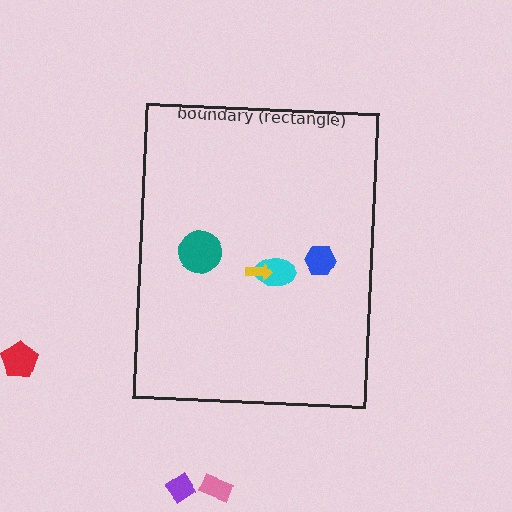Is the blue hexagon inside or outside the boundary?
Inside.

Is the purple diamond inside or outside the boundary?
Outside.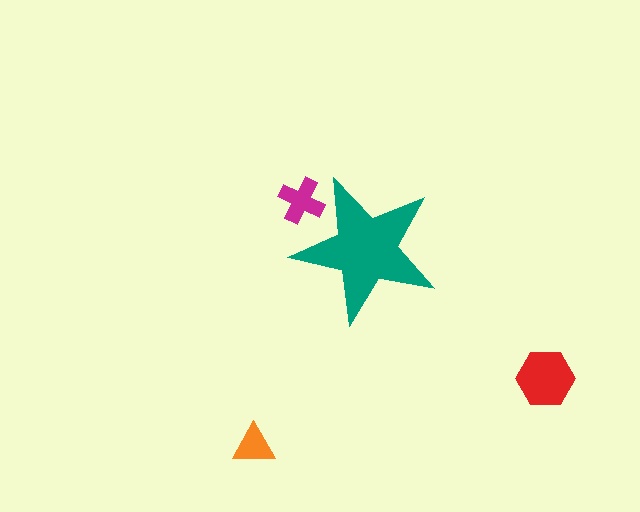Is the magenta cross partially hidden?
Yes, the magenta cross is partially hidden behind the teal star.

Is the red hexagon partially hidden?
No, the red hexagon is fully visible.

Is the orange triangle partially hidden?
No, the orange triangle is fully visible.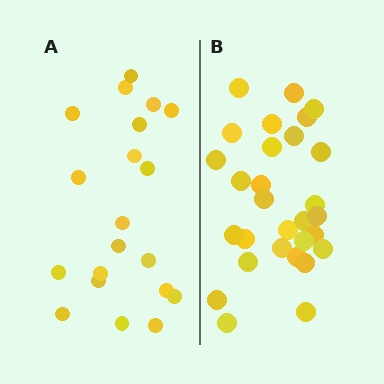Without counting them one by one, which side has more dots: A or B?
Region B (the right region) has more dots.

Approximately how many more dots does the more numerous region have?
Region B has roughly 8 or so more dots than region A.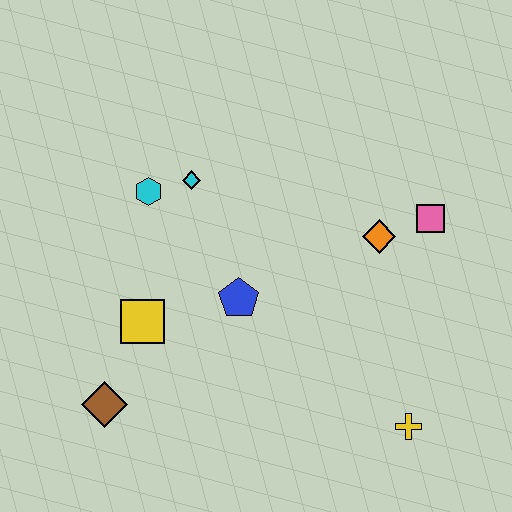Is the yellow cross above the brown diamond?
No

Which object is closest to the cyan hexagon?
The cyan diamond is closest to the cyan hexagon.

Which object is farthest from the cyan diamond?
The yellow cross is farthest from the cyan diamond.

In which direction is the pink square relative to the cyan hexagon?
The pink square is to the right of the cyan hexagon.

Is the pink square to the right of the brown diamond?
Yes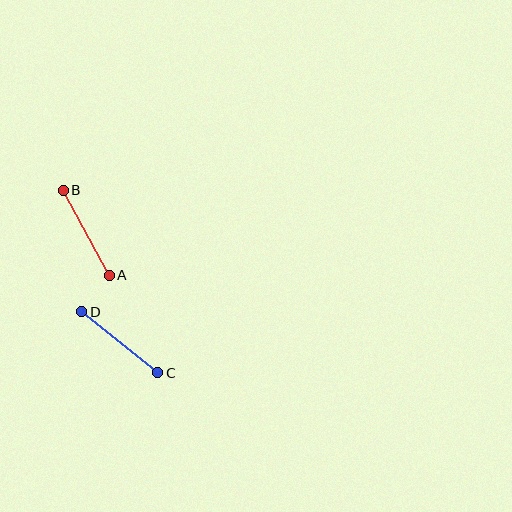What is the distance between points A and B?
The distance is approximately 97 pixels.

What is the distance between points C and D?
The distance is approximately 97 pixels.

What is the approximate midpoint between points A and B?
The midpoint is at approximately (86, 233) pixels.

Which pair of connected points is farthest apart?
Points C and D are farthest apart.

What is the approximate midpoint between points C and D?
The midpoint is at approximately (120, 342) pixels.